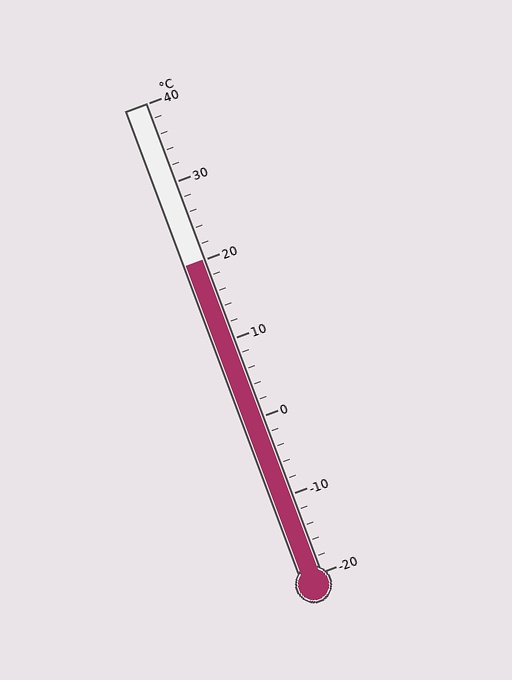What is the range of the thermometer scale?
The thermometer scale ranges from -20°C to 40°C.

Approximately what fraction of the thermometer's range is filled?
The thermometer is filled to approximately 65% of its range.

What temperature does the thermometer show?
The thermometer shows approximately 20°C.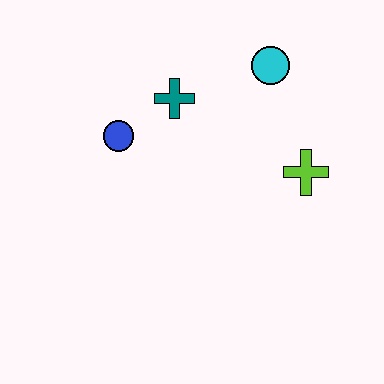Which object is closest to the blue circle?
The teal cross is closest to the blue circle.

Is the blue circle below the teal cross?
Yes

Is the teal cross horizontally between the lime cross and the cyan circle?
No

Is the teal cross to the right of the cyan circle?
No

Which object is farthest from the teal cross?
The lime cross is farthest from the teal cross.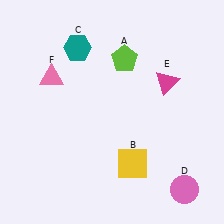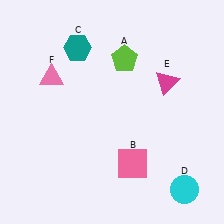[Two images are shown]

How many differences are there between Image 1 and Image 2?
There are 2 differences between the two images.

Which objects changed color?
B changed from yellow to pink. D changed from pink to cyan.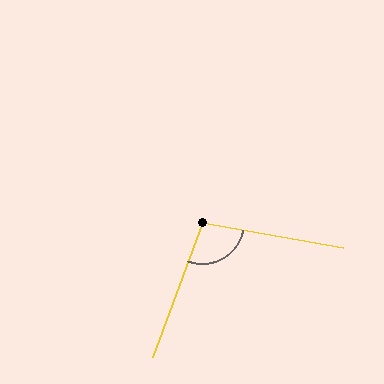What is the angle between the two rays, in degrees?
Approximately 100 degrees.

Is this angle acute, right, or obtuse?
It is obtuse.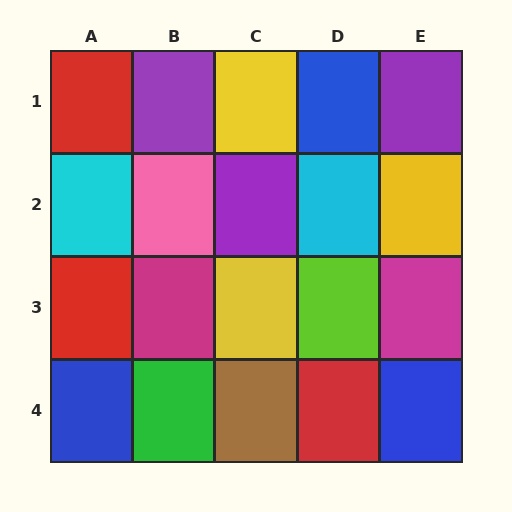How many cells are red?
3 cells are red.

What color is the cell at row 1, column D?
Blue.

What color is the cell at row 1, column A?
Red.